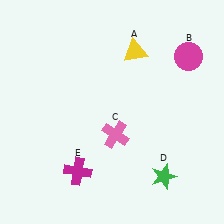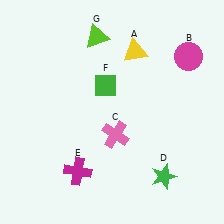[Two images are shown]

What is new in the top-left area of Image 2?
A green diamond (F) was added in the top-left area of Image 2.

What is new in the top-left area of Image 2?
A lime triangle (G) was added in the top-left area of Image 2.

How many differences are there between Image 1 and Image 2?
There are 2 differences between the two images.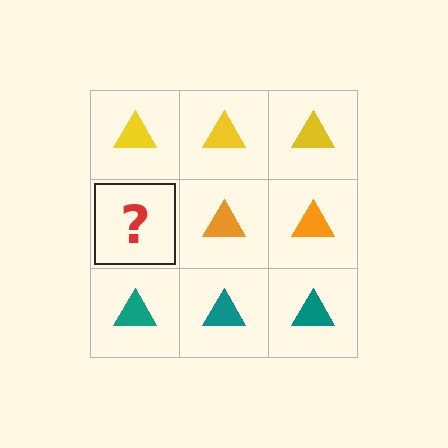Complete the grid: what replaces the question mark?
The question mark should be replaced with an orange triangle.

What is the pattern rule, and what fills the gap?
The rule is that each row has a consistent color. The gap should be filled with an orange triangle.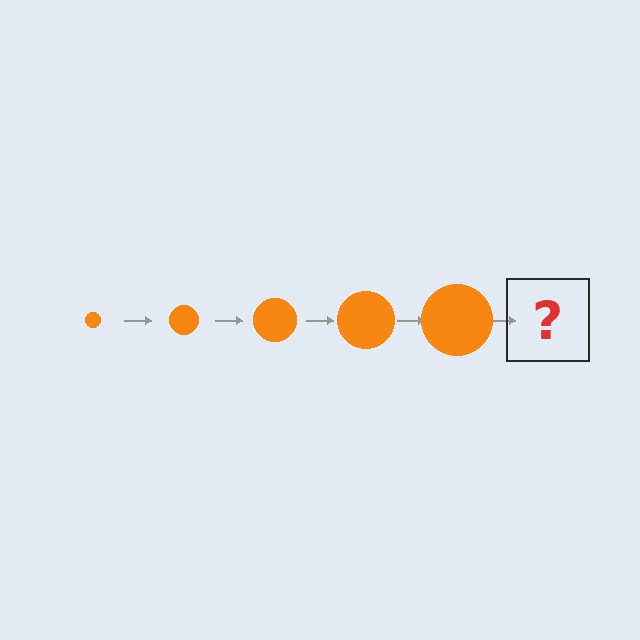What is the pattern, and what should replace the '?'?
The pattern is that the circle gets progressively larger each step. The '?' should be an orange circle, larger than the previous one.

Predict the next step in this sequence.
The next step is an orange circle, larger than the previous one.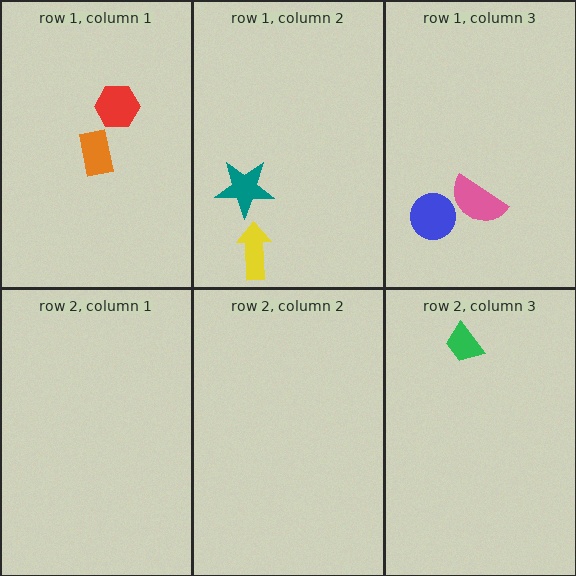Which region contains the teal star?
The row 1, column 2 region.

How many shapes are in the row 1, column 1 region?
2.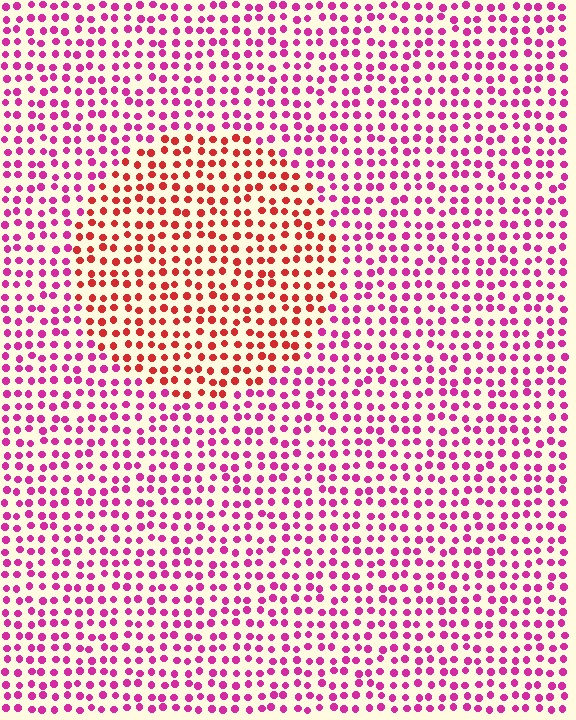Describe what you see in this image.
The image is filled with small magenta elements in a uniform arrangement. A circle-shaped region is visible where the elements are tinted to a slightly different hue, forming a subtle color boundary.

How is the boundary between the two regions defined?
The boundary is defined purely by a slight shift in hue (about 41 degrees). Spacing, size, and orientation are identical on both sides.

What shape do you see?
I see a circle.